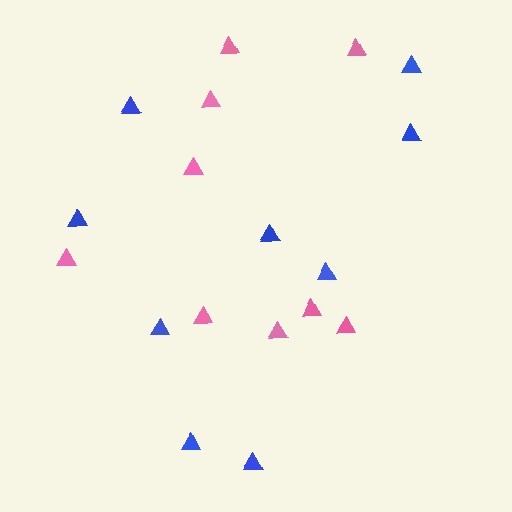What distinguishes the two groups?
There are 2 groups: one group of pink triangles (9) and one group of blue triangles (9).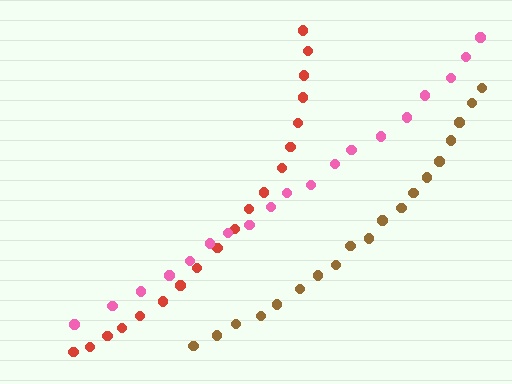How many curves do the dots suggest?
There are 3 distinct paths.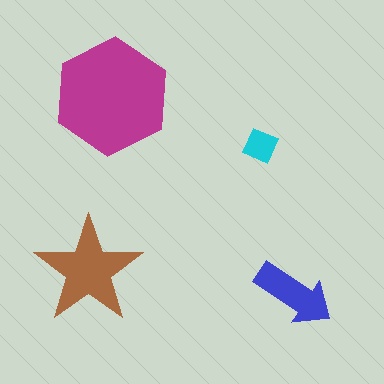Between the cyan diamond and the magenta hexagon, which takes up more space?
The magenta hexagon.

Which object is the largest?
The magenta hexagon.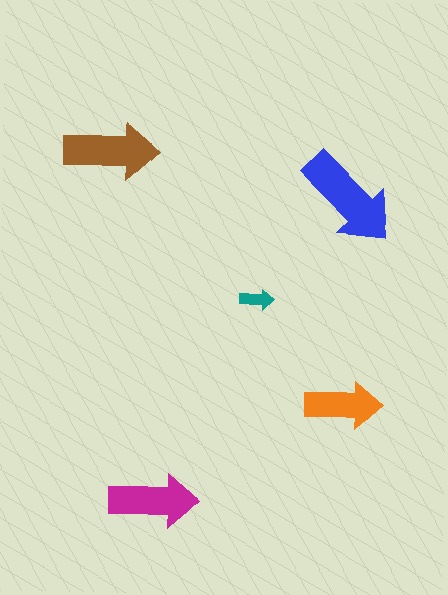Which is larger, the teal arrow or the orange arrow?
The orange one.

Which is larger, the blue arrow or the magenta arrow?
The blue one.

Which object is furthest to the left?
The brown arrow is leftmost.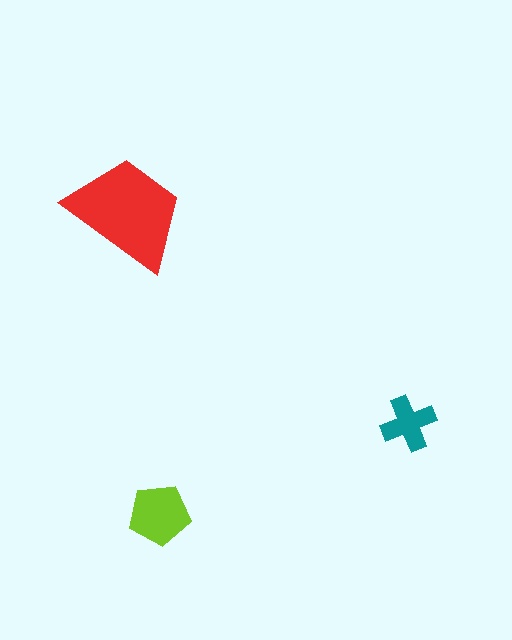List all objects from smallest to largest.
The teal cross, the lime pentagon, the red trapezoid.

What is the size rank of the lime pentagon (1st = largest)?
2nd.